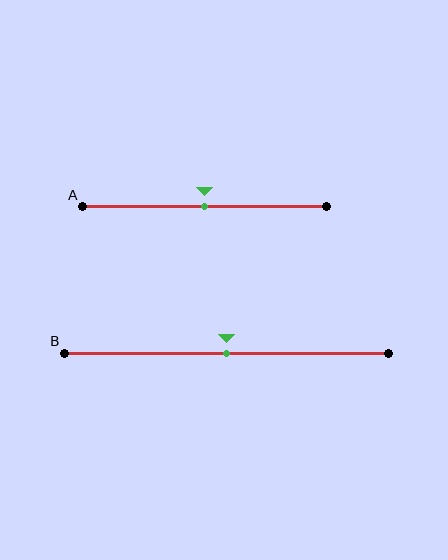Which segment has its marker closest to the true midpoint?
Segment A has its marker closest to the true midpoint.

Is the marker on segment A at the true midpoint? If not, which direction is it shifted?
Yes, the marker on segment A is at the true midpoint.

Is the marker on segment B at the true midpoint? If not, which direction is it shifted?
Yes, the marker on segment B is at the true midpoint.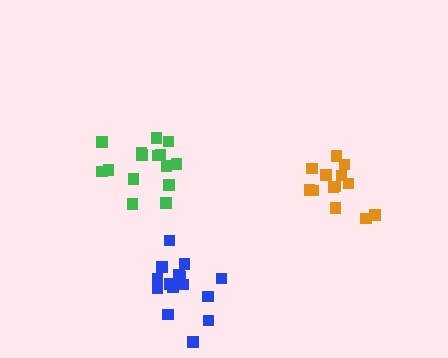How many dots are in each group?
Group 1: 13 dots, Group 2: 15 dots, Group 3: 15 dots (43 total).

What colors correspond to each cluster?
The clusters are colored: orange, green, blue.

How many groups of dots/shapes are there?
There are 3 groups.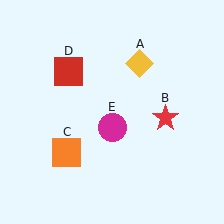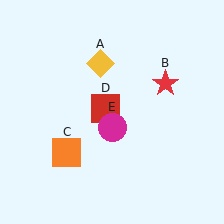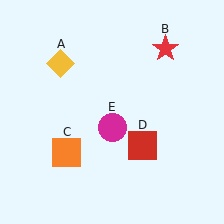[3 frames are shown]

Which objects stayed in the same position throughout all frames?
Orange square (object C) and magenta circle (object E) remained stationary.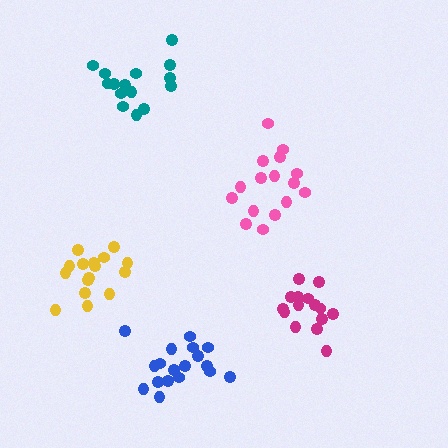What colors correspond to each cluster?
The clusters are colored: yellow, magenta, teal, pink, blue.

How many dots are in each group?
Group 1: 16 dots, Group 2: 15 dots, Group 3: 15 dots, Group 4: 16 dots, Group 5: 18 dots (80 total).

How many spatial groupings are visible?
There are 5 spatial groupings.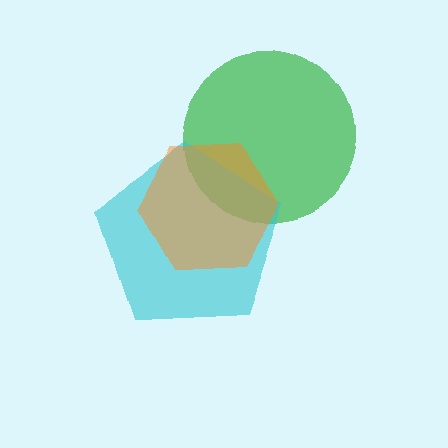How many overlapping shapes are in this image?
There are 3 overlapping shapes in the image.